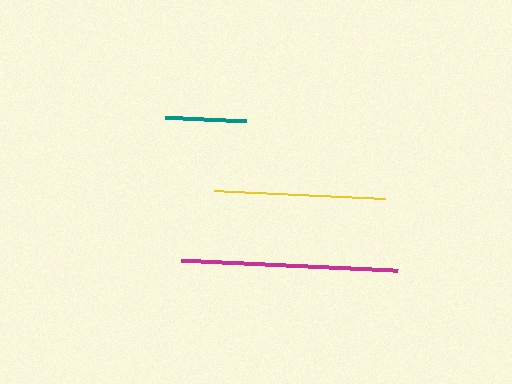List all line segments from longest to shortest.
From longest to shortest: magenta, yellow, teal.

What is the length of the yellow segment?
The yellow segment is approximately 171 pixels long.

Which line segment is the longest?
The magenta line is the longest at approximately 217 pixels.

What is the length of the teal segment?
The teal segment is approximately 81 pixels long.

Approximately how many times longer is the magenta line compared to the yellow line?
The magenta line is approximately 1.3 times the length of the yellow line.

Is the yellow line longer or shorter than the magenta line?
The magenta line is longer than the yellow line.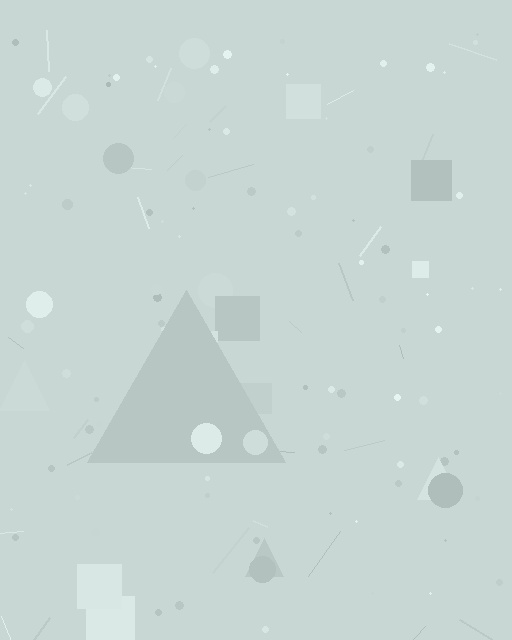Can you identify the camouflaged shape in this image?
The camouflaged shape is a triangle.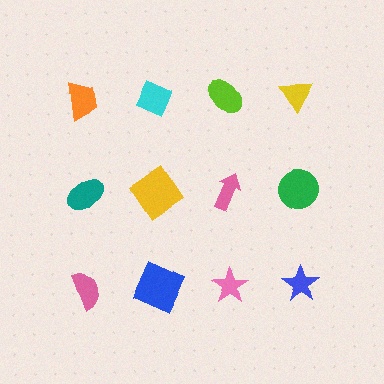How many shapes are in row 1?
4 shapes.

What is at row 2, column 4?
A green circle.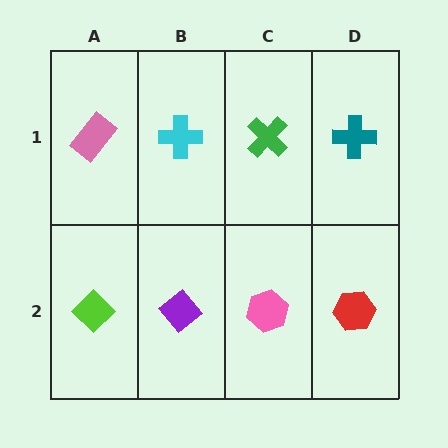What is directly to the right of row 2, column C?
A red hexagon.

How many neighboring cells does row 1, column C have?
3.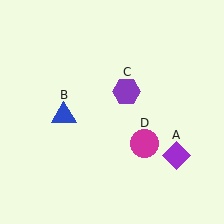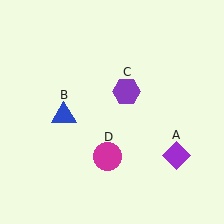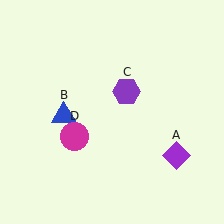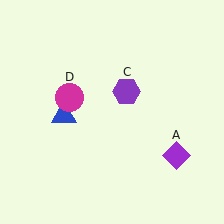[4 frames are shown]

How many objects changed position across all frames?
1 object changed position: magenta circle (object D).